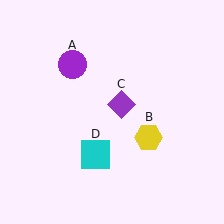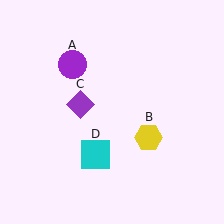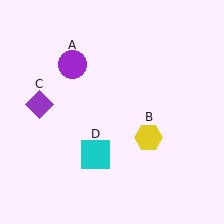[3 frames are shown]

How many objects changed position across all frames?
1 object changed position: purple diamond (object C).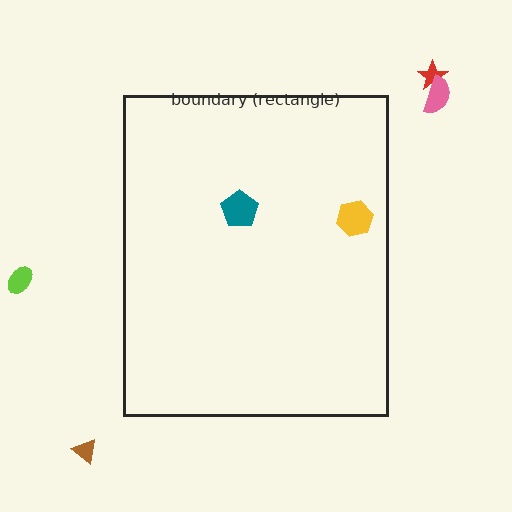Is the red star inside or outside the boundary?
Outside.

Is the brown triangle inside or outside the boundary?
Outside.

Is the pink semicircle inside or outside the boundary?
Outside.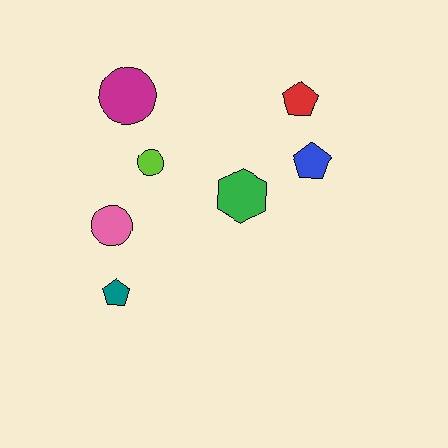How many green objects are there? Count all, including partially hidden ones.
There is 1 green object.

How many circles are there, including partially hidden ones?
There are 3 circles.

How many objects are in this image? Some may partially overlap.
There are 7 objects.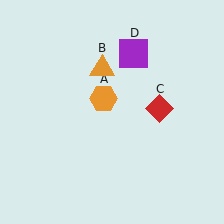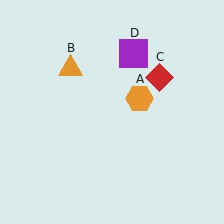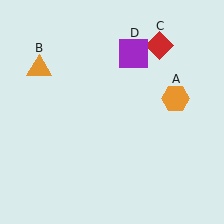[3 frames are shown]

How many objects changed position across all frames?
3 objects changed position: orange hexagon (object A), orange triangle (object B), red diamond (object C).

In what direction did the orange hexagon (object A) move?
The orange hexagon (object A) moved right.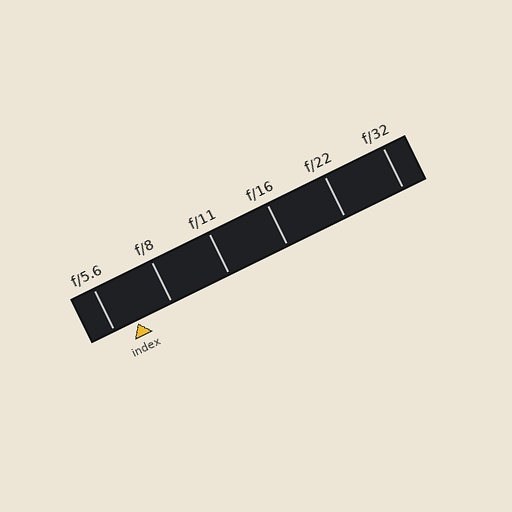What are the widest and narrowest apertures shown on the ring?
The widest aperture shown is f/5.6 and the narrowest is f/32.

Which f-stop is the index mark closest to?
The index mark is closest to f/5.6.